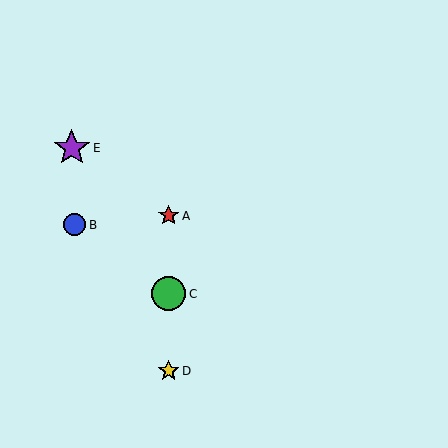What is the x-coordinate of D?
Object D is at x≈169.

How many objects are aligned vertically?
3 objects (A, C, D) are aligned vertically.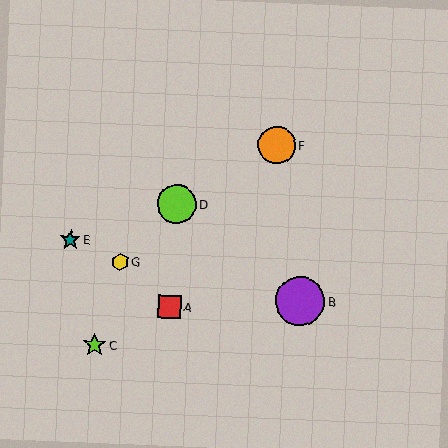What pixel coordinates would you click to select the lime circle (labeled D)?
Click at (177, 204) to select the lime circle D.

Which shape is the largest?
The purple circle (labeled B) is the largest.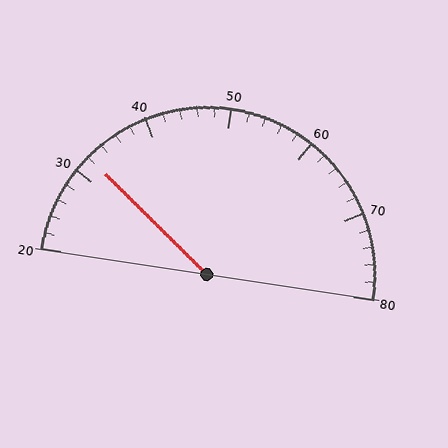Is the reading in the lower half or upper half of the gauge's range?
The reading is in the lower half of the range (20 to 80).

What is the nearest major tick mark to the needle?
The nearest major tick mark is 30.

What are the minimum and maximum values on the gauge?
The gauge ranges from 20 to 80.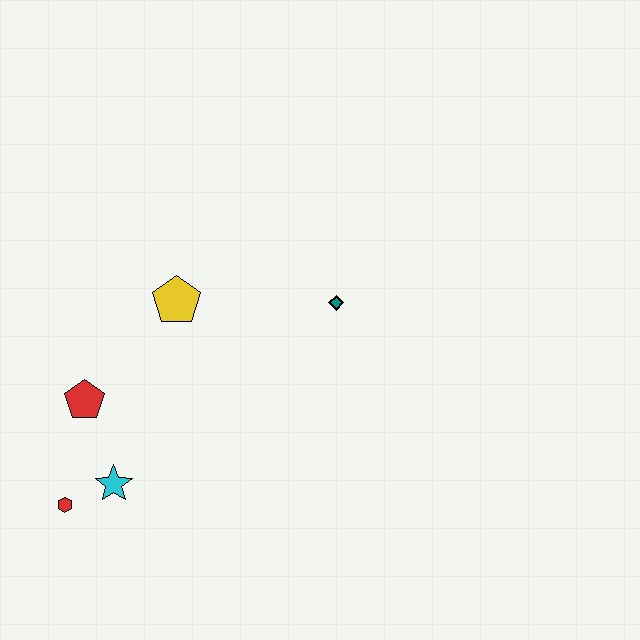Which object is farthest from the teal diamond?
The red hexagon is farthest from the teal diamond.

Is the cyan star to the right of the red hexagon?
Yes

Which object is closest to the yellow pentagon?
The red pentagon is closest to the yellow pentagon.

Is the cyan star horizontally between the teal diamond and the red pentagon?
Yes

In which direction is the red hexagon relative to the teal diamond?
The red hexagon is to the left of the teal diamond.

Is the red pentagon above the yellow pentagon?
No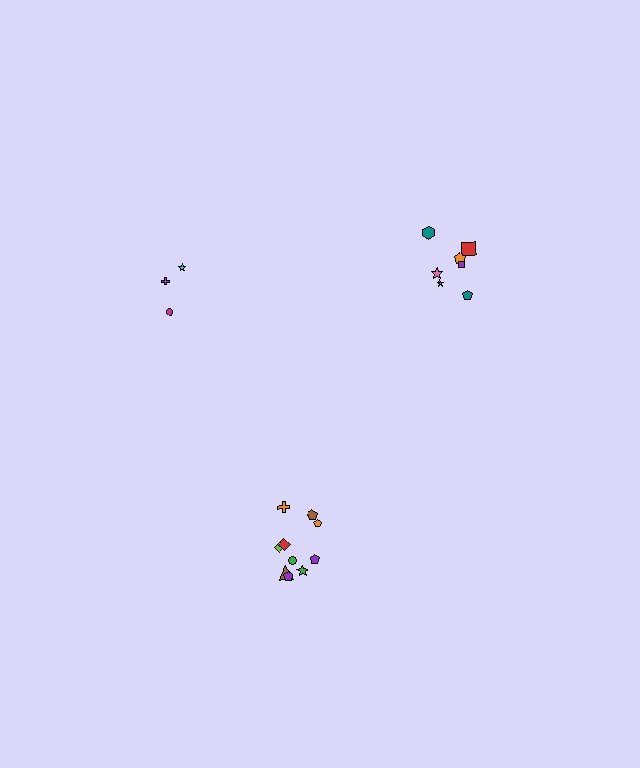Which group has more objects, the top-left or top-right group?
The top-right group.